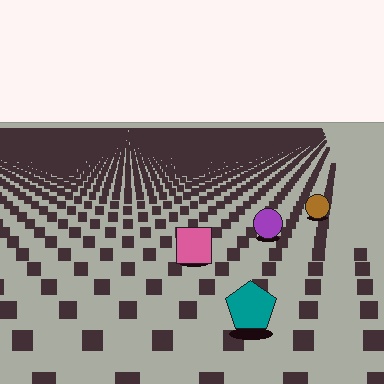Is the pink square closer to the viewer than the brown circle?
Yes. The pink square is closer — you can tell from the texture gradient: the ground texture is coarser near it.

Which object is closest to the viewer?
The teal pentagon is closest. The texture marks near it are larger and more spread out.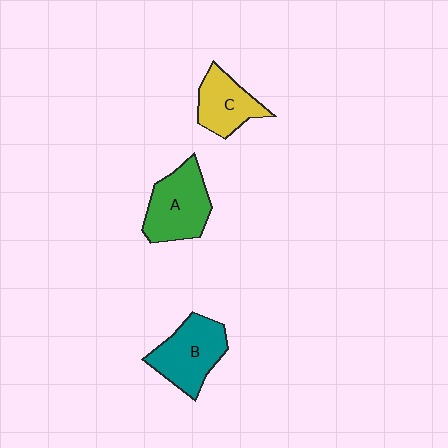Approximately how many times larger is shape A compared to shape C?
Approximately 1.3 times.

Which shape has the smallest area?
Shape C (yellow).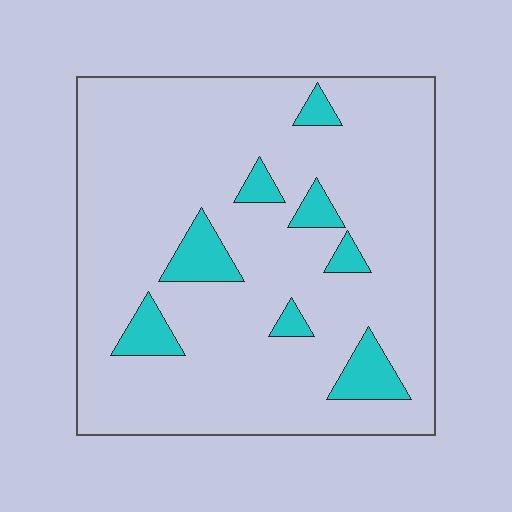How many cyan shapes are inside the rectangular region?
8.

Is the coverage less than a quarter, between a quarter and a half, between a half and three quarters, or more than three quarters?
Less than a quarter.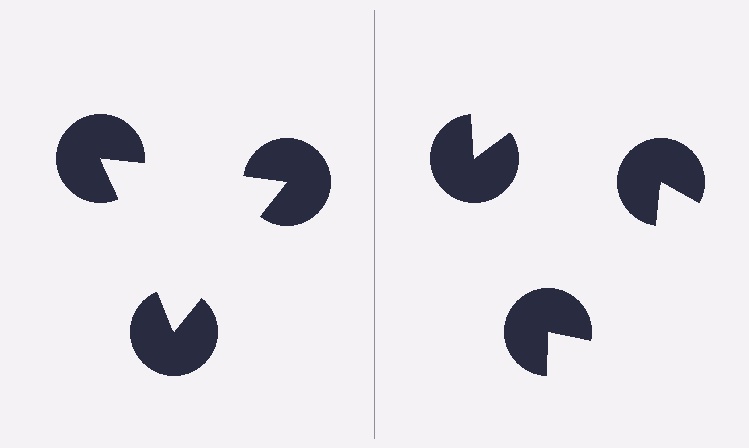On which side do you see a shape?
An illusory triangle appears on the left side. On the right side the wedge cuts are rotated, so no coherent shape forms.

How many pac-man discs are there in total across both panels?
6 — 3 on each side.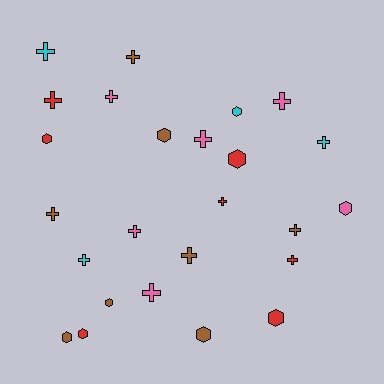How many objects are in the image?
There are 25 objects.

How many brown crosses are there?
There are 4 brown crosses.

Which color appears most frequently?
Brown, with 8 objects.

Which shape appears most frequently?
Cross, with 15 objects.